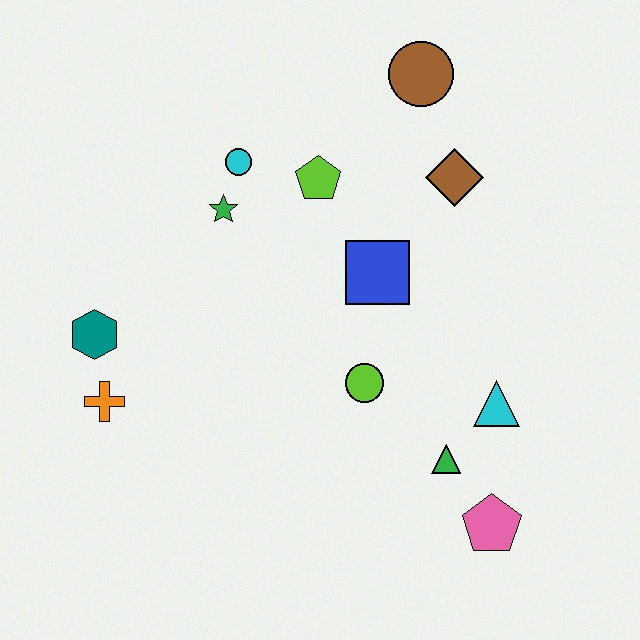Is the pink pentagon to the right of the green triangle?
Yes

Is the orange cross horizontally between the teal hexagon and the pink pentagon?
Yes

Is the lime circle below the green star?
Yes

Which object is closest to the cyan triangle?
The green triangle is closest to the cyan triangle.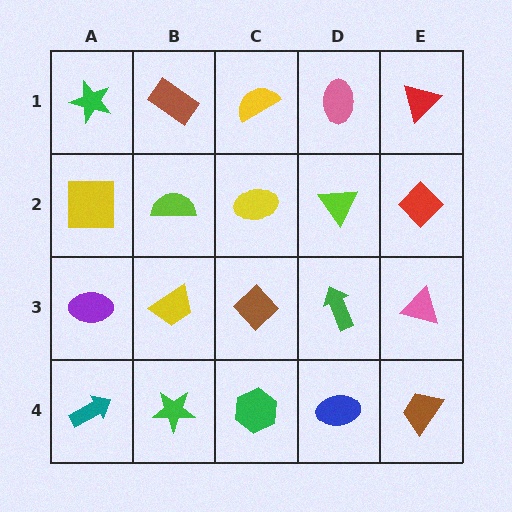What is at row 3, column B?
A yellow trapezoid.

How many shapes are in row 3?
5 shapes.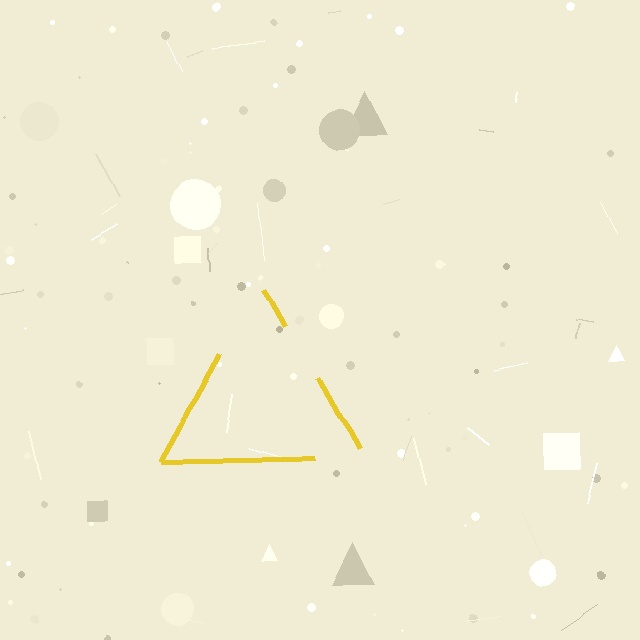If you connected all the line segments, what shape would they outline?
They would outline a triangle.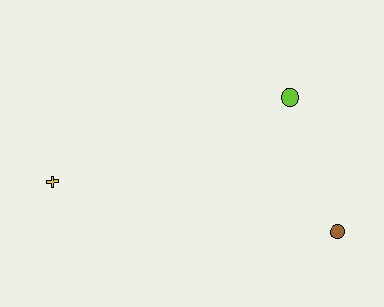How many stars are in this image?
There are no stars.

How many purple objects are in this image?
There are no purple objects.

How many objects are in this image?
There are 3 objects.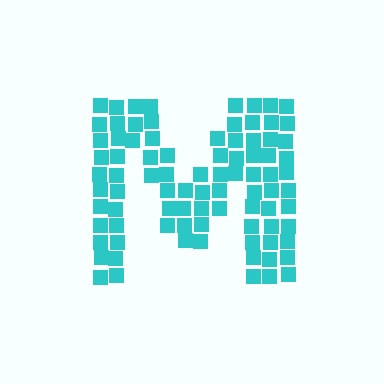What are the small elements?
The small elements are squares.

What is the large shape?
The large shape is the letter M.